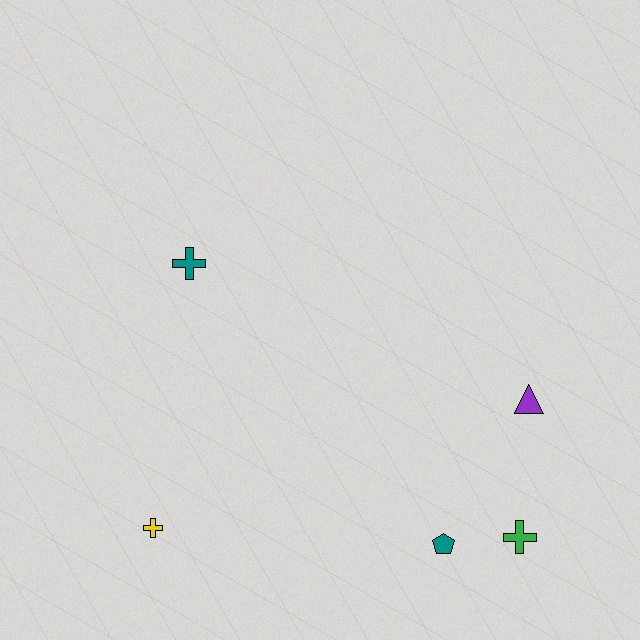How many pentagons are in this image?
There is 1 pentagon.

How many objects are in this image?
There are 5 objects.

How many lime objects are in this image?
There are no lime objects.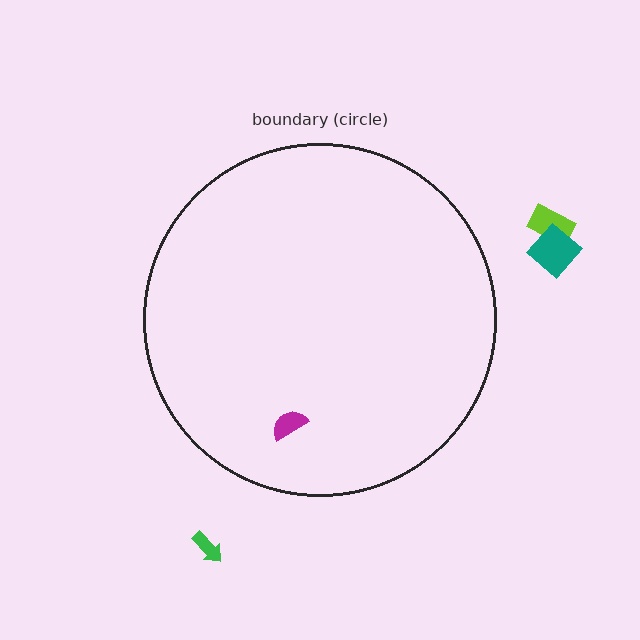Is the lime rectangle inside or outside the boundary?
Outside.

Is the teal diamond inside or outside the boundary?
Outside.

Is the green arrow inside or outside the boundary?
Outside.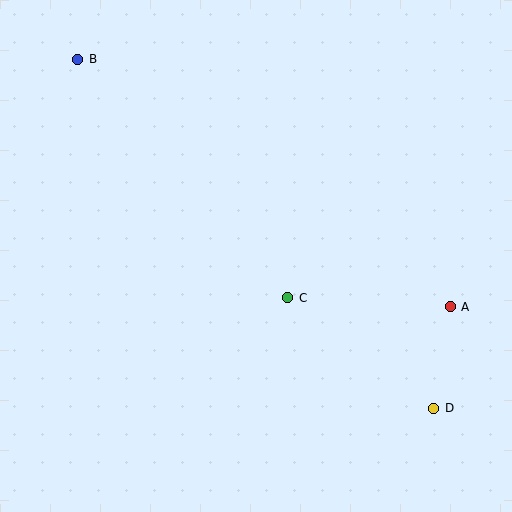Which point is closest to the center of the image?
Point C at (288, 298) is closest to the center.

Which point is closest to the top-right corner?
Point A is closest to the top-right corner.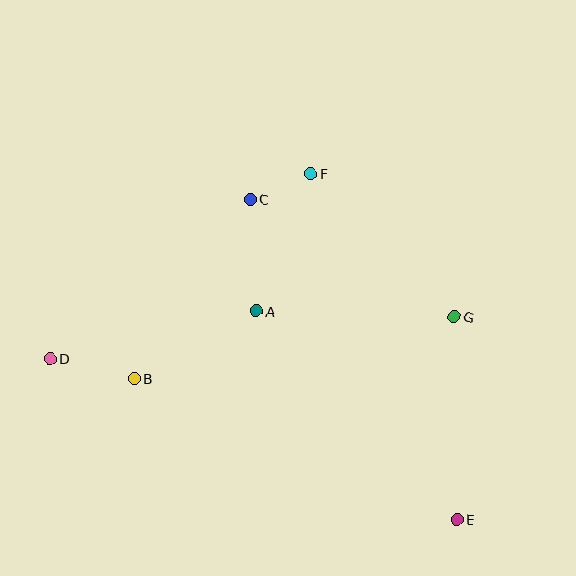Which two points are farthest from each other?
Points D and E are farthest from each other.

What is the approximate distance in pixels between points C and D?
The distance between C and D is approximately 256 pixels.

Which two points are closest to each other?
Points C and F are closest to each other.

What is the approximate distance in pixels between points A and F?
The distance between A and F is approximately 148 pixels.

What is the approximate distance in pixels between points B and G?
The distance between B and G is approximately 326 pixels.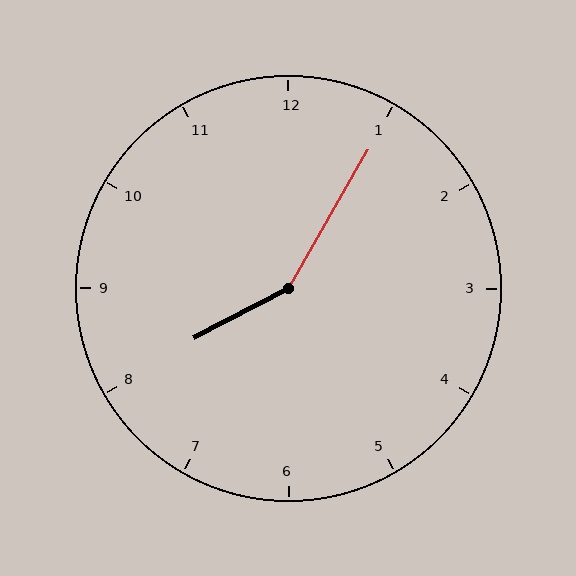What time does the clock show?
8:05.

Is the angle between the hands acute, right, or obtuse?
It is obtuse.